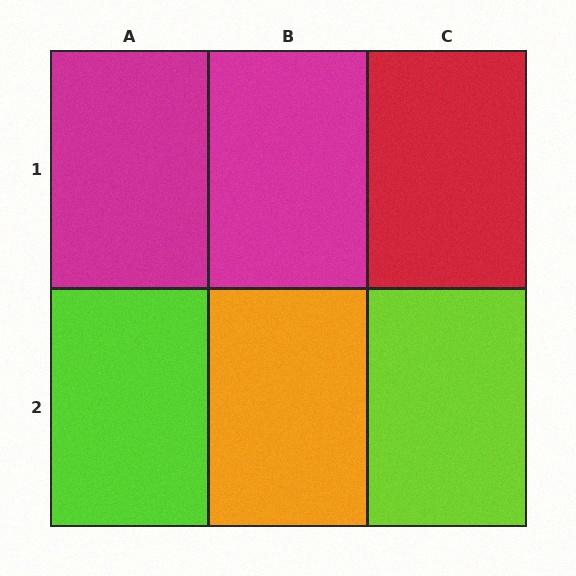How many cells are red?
1 cell is red.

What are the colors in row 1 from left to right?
Magenta, magenta, red.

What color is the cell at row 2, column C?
Lime.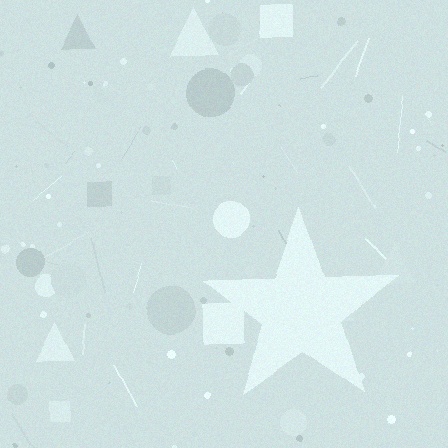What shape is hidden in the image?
A star is hidden in the image.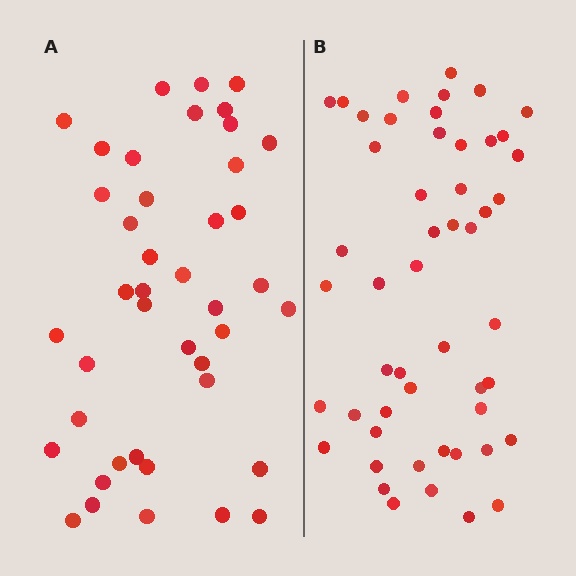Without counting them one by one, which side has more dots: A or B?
Region B (the right region) has more dots.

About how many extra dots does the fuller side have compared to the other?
Region B has roughly 8 or so more dots than region A.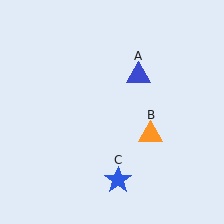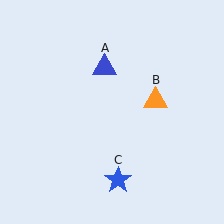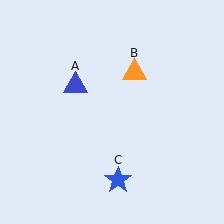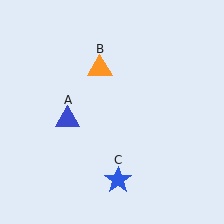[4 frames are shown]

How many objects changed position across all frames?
2 objects changed position: blue triangle (object A), orange triangle (object B).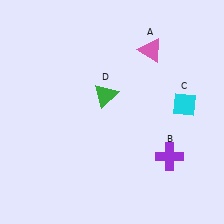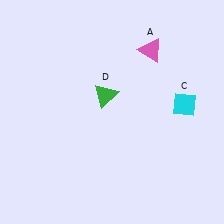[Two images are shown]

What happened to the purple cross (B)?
The purple cross (B) was removed in Image 2. It was in the bottom-right area of Image 1.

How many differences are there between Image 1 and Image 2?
There is 1 difference between the two images.